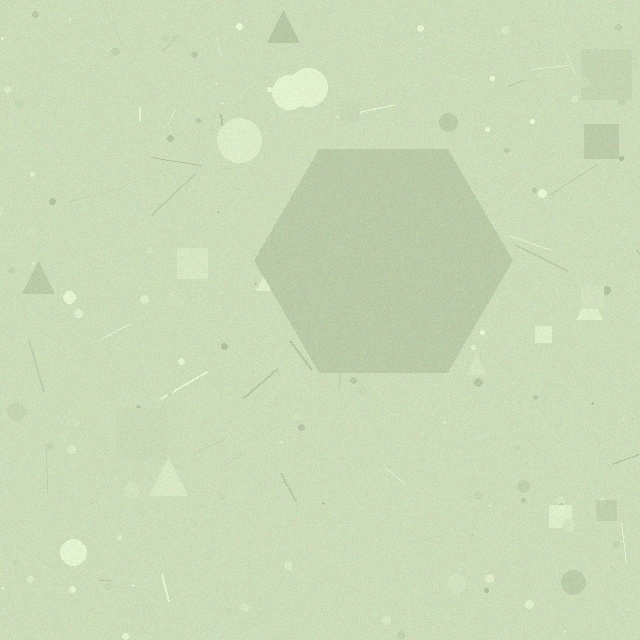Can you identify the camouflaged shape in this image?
The camouflaged shape is a hexagon.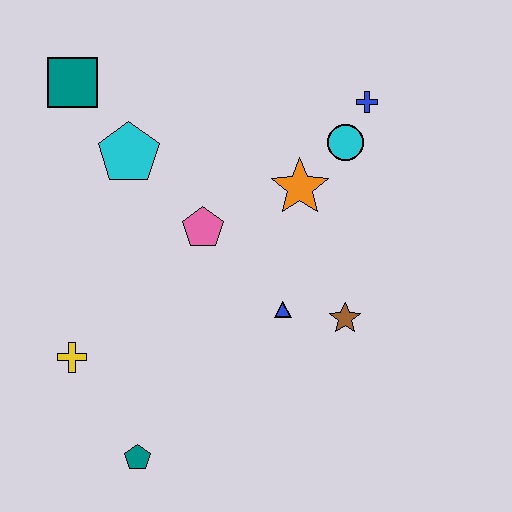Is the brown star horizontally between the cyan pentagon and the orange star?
No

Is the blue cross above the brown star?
Yes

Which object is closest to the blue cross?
The cyan circle is closest to the blue cross.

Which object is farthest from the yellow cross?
The blue cross is farthest from the yellow cross.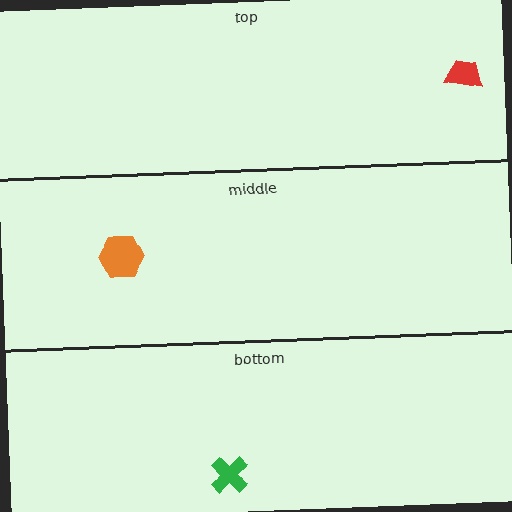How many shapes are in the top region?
1.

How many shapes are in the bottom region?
1.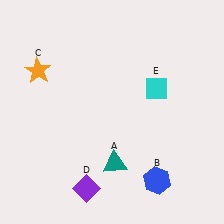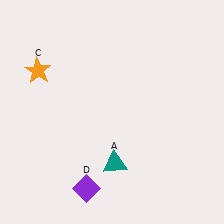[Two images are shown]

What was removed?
The cyan diamond (E), the blue hexagon (B) were removed in Image 2.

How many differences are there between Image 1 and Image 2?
There are 2 differences between the two images.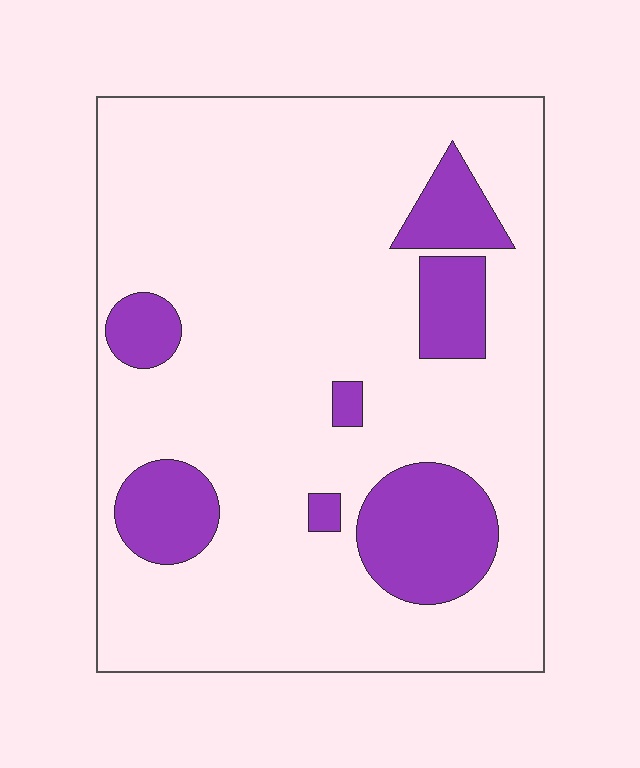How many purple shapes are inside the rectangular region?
7.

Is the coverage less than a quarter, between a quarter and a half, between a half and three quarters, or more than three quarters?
Less than a quarter.